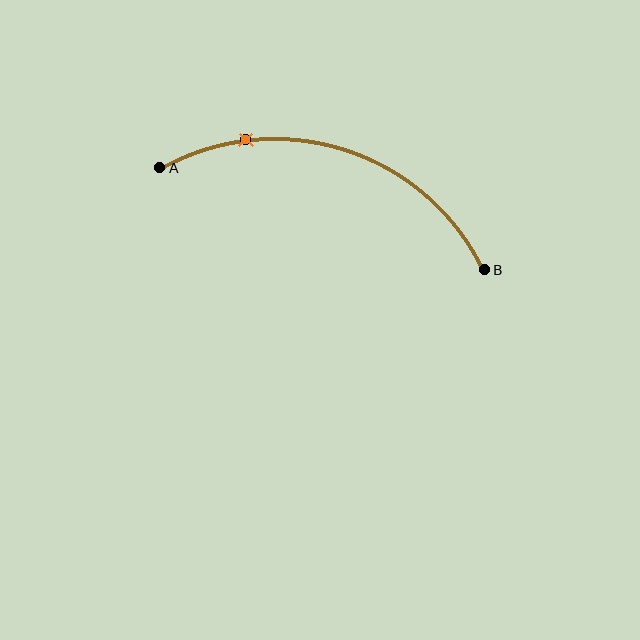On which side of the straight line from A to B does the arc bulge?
The arc bulges above the straight line connecting A and B.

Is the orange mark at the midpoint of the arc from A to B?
No. The orange mark lies on the arc but is closer to endpoint A. The arc midpoint would be at the point on the curve equidistant along the arc from both A and B.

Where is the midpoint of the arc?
The arc midpoint is the point on the curve farthest from the straight line joining A and B. It sits above that line.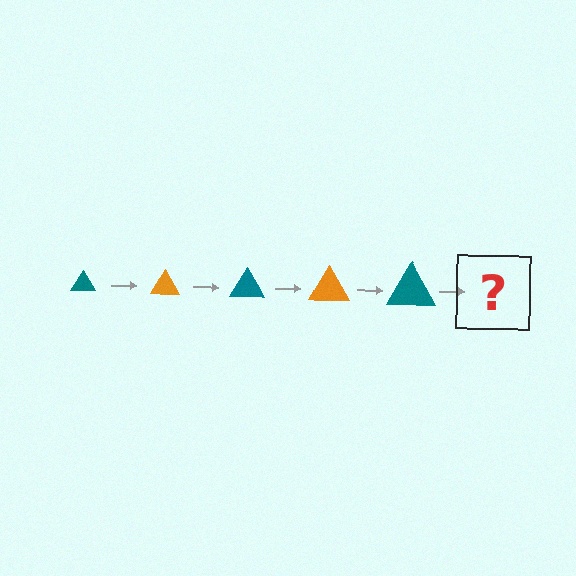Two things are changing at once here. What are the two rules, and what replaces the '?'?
The two rules are that the triangle grows larger each step and the color cycles through teal and orange. The '?' should be an orange triangle, larger than the previous one.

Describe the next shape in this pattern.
It should be an orange triangle, larger than the previous one.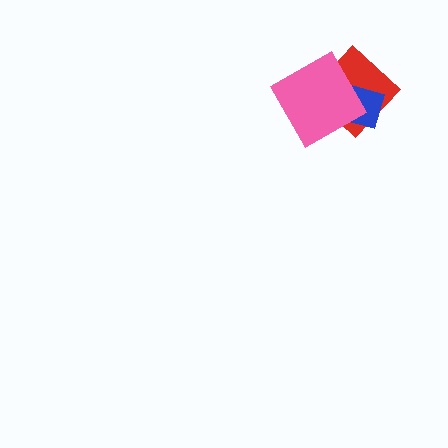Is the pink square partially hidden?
No, no other shape covers it.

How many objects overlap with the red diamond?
2 objects overlap with the red diamond.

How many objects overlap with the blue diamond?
2 objects overlap with the blue diamond.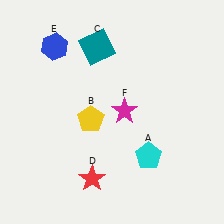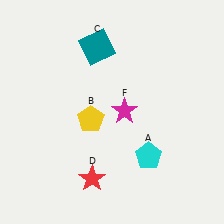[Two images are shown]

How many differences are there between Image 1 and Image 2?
There is 1 difference between the two images.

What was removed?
The blue hexagon (E) was removed in Image 2.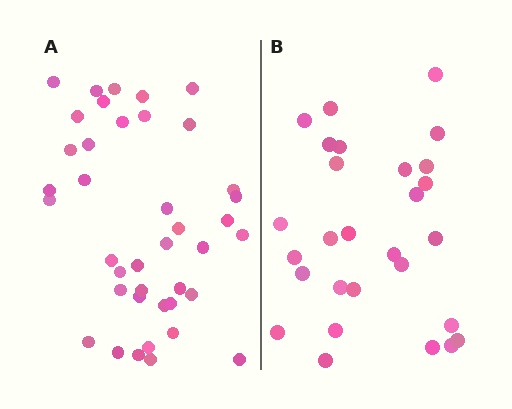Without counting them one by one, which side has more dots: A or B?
Region A (the left region) has more dots.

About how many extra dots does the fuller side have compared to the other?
Region A has roughly 12 or so more dots than region B.